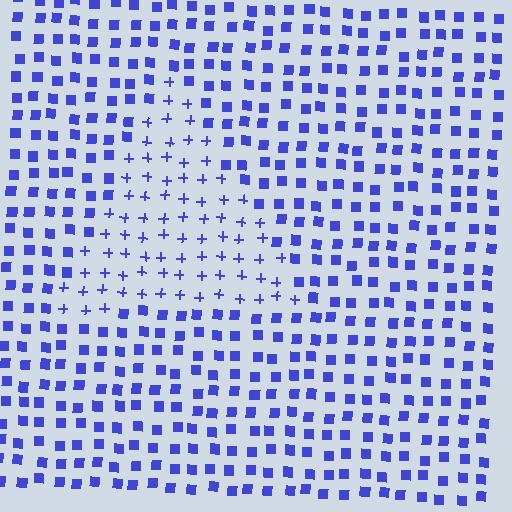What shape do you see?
I see a triangle.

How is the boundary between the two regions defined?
The boundary is defined by a change in element shape: plus signs inside vs. squares outside. All elements share the same color and spacing.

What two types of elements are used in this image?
The image uses plus signs inside the triangle region and squares outside it.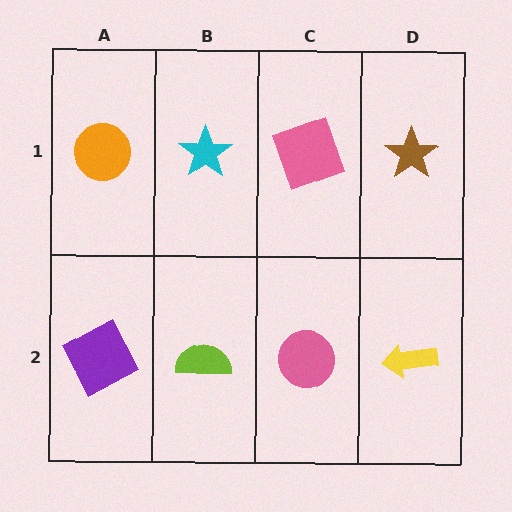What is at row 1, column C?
A pink square.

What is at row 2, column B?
A lime semicircle.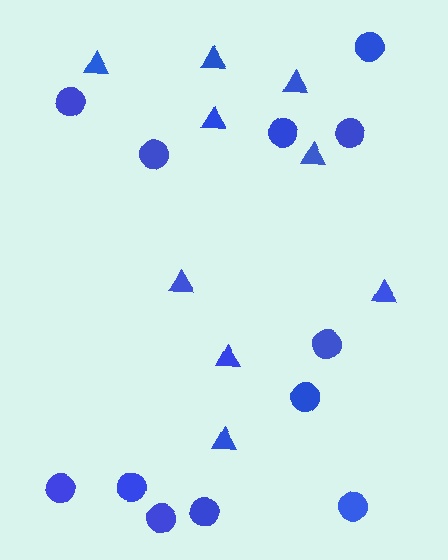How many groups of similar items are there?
There are 2 groups: one group of triangles (9) and one group of circles (12).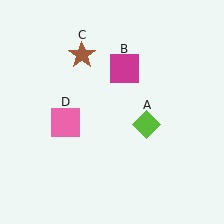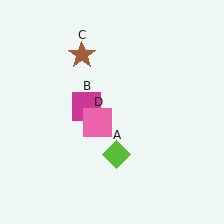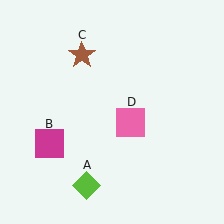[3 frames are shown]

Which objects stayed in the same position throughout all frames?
Brown star (object C) remained stationary.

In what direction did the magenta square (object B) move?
The magenta square (object B) moved down and to the left.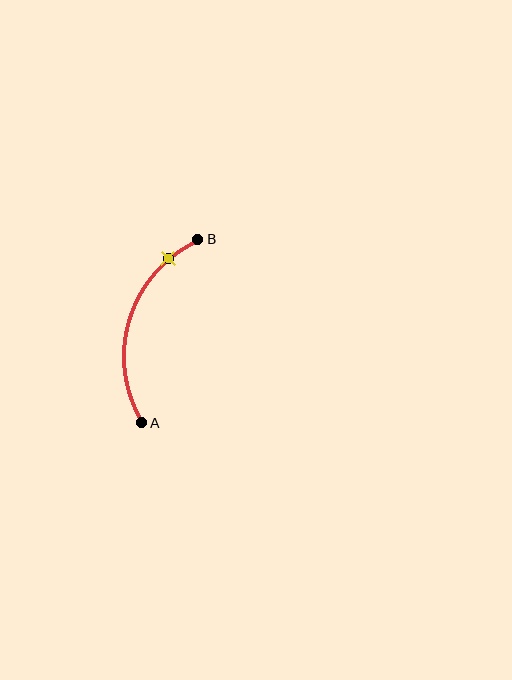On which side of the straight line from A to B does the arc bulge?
The arc bulges to the left of the straight line connecting A and B.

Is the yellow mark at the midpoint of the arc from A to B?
No. The yellow mark lies on the arc but is closer to endpoint B. The arc midpoint would be at the point on the curve equidistant along the arc from both A and B.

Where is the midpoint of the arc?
The arc midpoint is the point on the curve farthest from the straight line joining A and B. It sits to the left of that line.